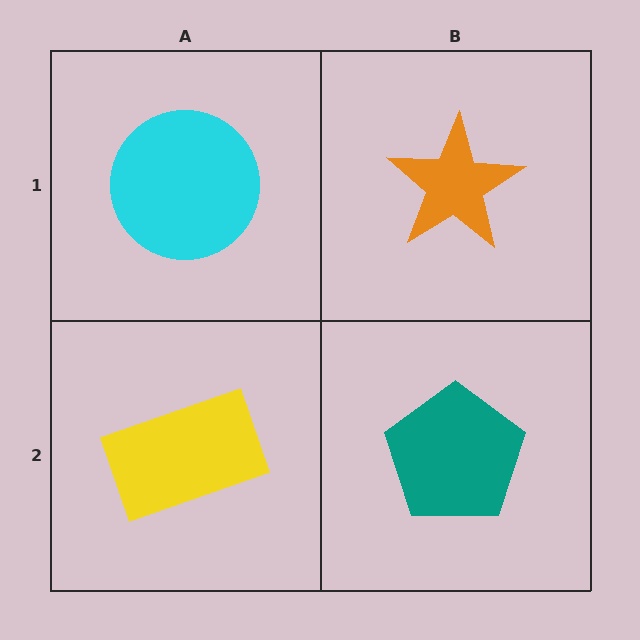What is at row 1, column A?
A cyan circle.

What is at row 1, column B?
An orange star.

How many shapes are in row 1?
2 shapes.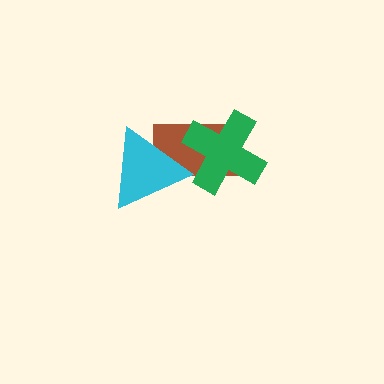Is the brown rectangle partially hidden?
Yes, it is partially covered by another shape.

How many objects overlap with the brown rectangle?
2 objects overlap with the brown rectangle.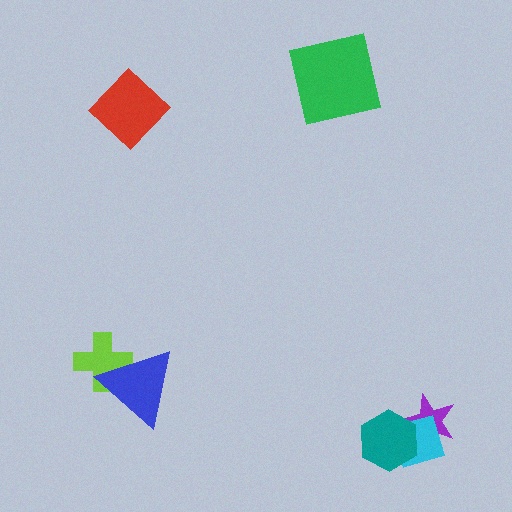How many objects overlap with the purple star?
2 objects overlap with the purple star.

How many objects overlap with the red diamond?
0 objects overlap with the red diamond.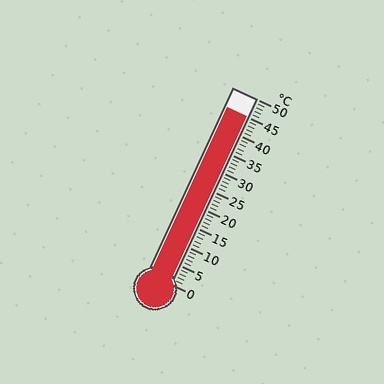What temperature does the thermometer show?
The thermometer shows approximately 45°C.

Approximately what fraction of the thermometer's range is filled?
The thermometer is filled to approximately 90% of its range.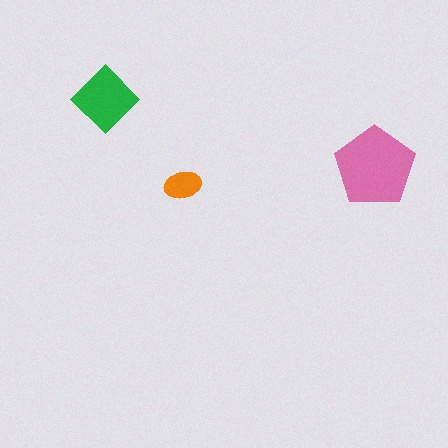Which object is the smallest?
The orange ellipse.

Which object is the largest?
The pink pentagon.